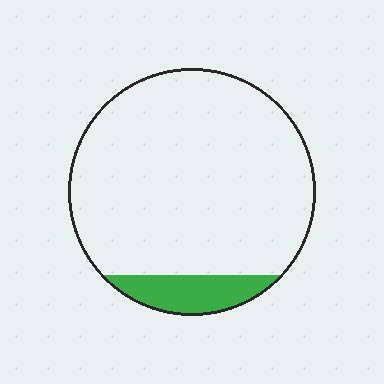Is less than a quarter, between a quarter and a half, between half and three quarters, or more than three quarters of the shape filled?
Less than a quarter.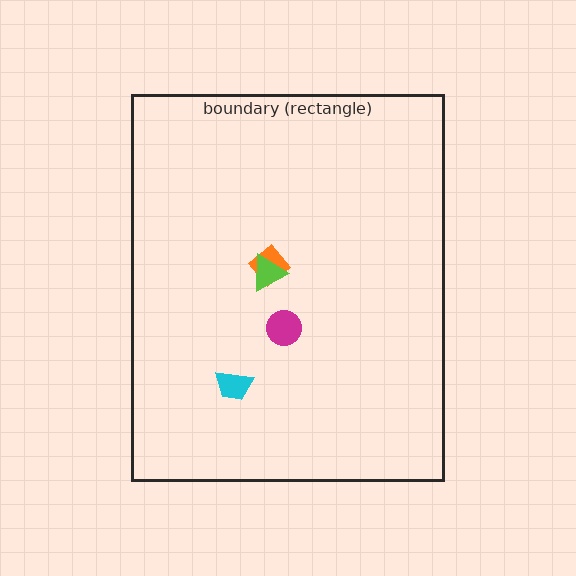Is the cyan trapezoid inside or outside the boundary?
Inside.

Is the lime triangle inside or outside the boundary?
Inside.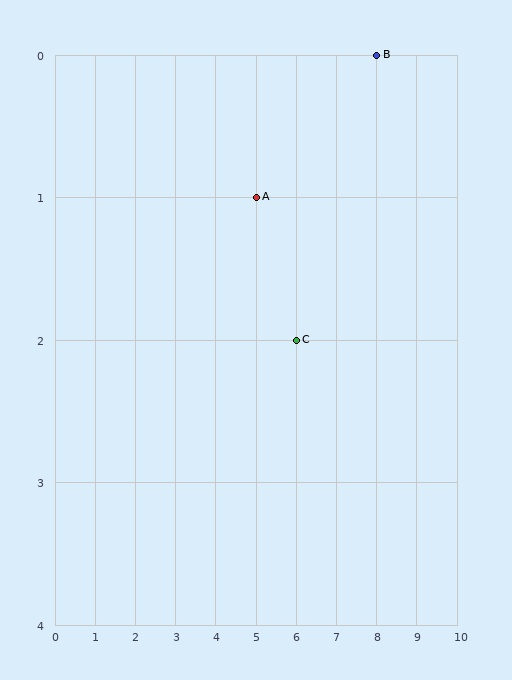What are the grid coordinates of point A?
Point A is at grid coordinates (5, 1).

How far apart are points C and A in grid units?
Points C and A are 1 column and 1 row apart (about 1.4 grid units diagonally).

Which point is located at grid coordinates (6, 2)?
Point C is at (6, 2).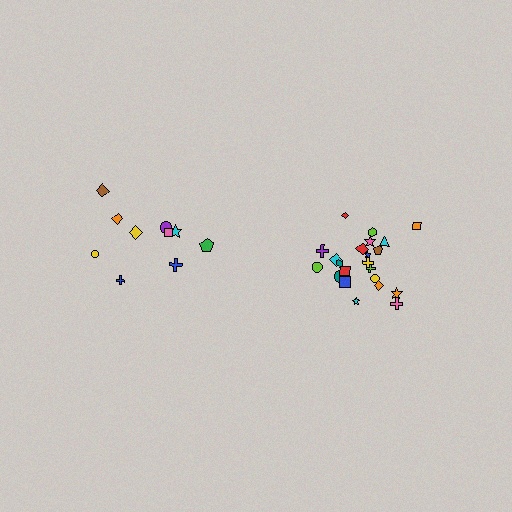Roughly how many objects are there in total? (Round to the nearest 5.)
Roughly 30 objects in total.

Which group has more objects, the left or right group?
The right group.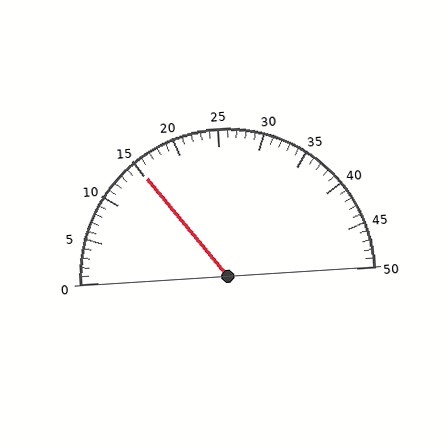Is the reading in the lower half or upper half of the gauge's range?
The reading is in the lower half of the range (0 to 50).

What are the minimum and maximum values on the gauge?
The gauge ranges from 0 to 50.